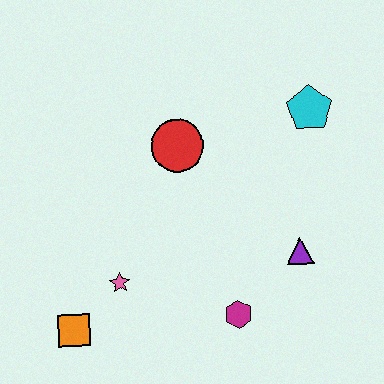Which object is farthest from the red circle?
The orange square is farthest from the red circle.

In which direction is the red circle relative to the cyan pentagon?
The red circle is to the left of the cyan pentagon.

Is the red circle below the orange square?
No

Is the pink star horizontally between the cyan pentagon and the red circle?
No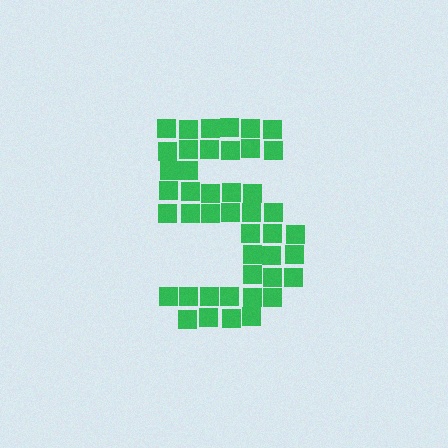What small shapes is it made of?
It is made of small squares.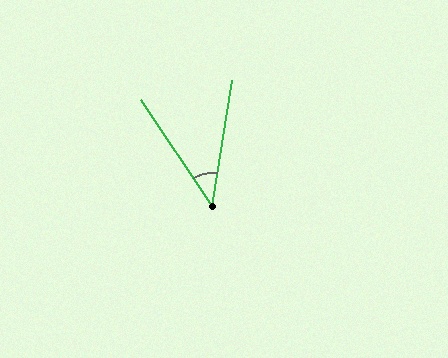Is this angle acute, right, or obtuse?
It is acute.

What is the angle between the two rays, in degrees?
Approximately 43 degrees.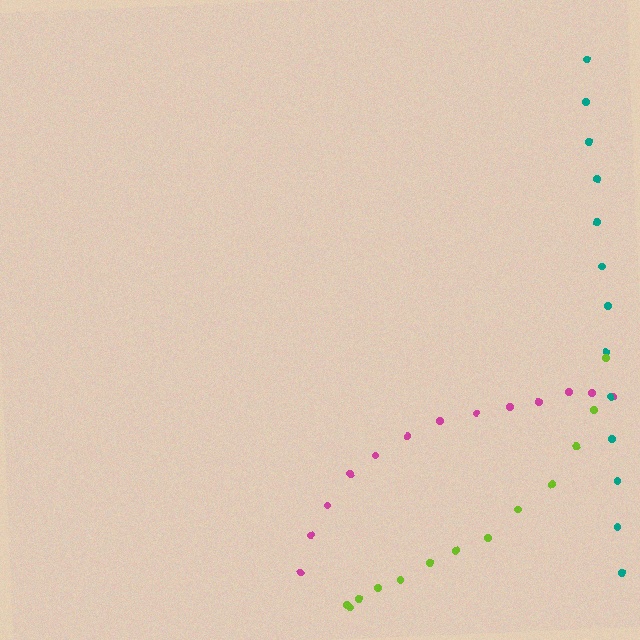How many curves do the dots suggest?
There are 3 distinct paths.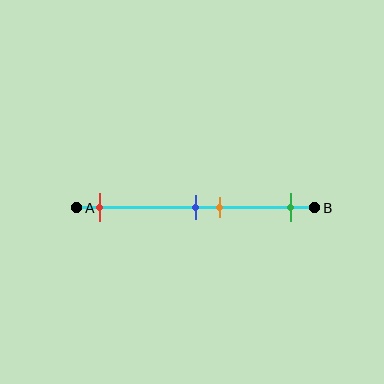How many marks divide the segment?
There are 4 marks dividing the segment.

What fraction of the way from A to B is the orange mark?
The orange mark is approximately 60% (0.6) of the way from A to B.